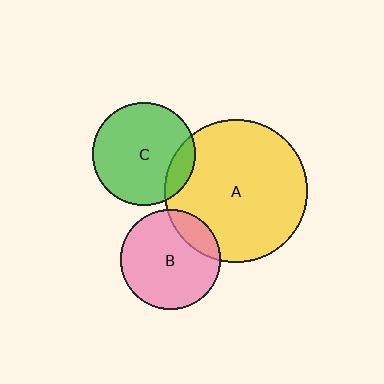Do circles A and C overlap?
Yes.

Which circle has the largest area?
Circle A (yellow).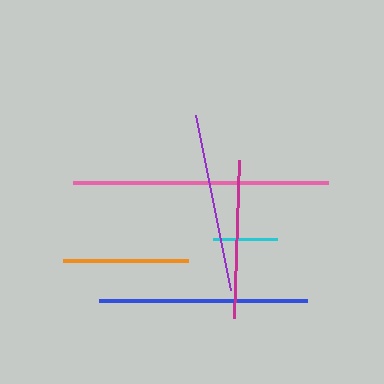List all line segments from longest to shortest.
From longest to shortest: pink, blue, purple, magenta, orange, cyan.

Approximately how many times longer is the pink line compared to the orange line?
The pink line is approximately 2.0 times the length of the orange line.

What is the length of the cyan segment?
The cyan segment is approximately 64 pixels long.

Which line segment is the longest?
The pink line is the longest at approximately 255 pixels.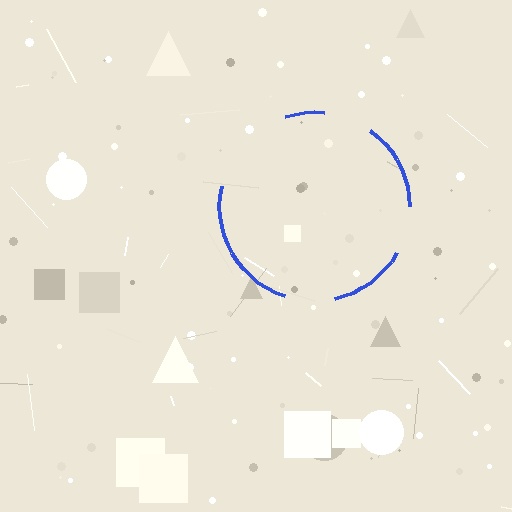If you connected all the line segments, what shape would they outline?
They would outline a circle.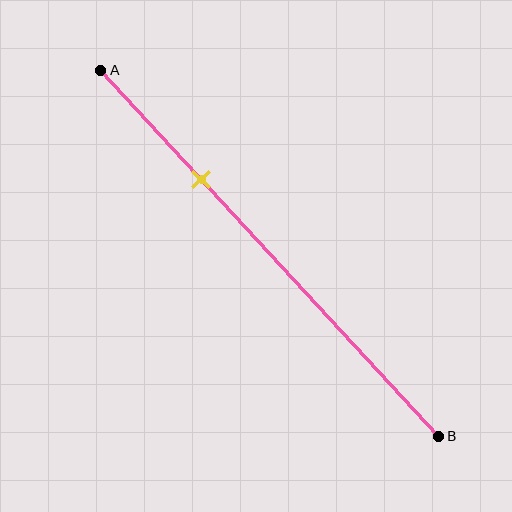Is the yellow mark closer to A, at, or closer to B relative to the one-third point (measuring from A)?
The yellow mark is closer to point A than the one-third point of segment AB.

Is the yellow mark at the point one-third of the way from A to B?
No, the mark is at about 30% from A, not at the 33% one-third point.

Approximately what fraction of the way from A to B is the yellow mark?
The yellow mark is approximately 30% of the way from A to B.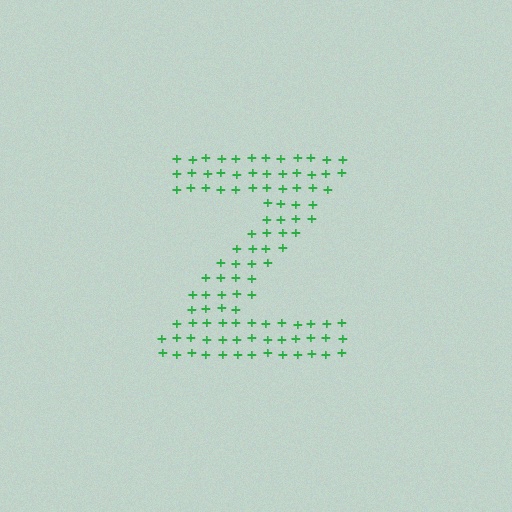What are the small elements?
The small elements are plus signs.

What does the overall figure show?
The overall figure shows the letter Z.